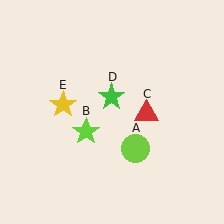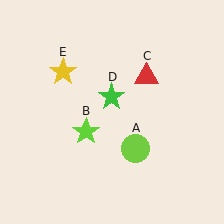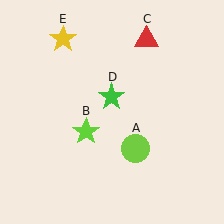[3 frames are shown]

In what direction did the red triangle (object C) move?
The red triangle (object C) moved up.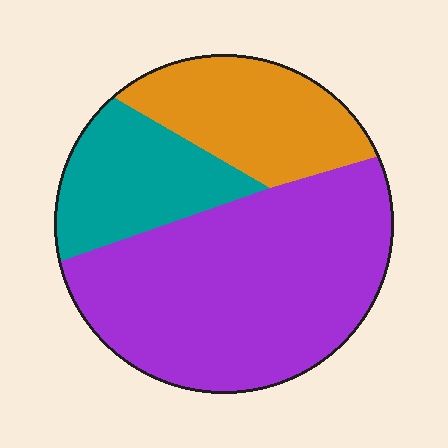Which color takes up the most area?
Purple, at roughly 55%.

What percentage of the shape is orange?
Orange takes up about one quarter (1/4) of the shape.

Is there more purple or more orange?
Purple.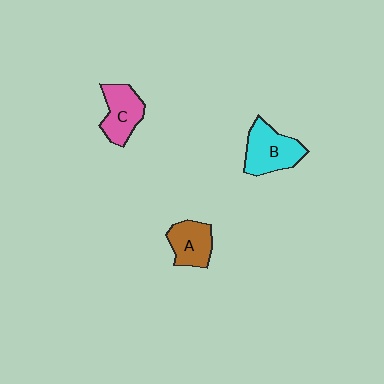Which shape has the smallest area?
Shape A (brown).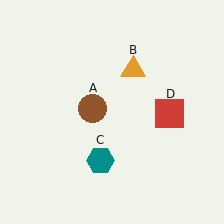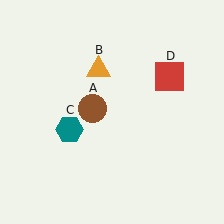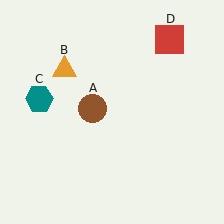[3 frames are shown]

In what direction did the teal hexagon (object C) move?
The teal hexagon (object C) moved up and to the left.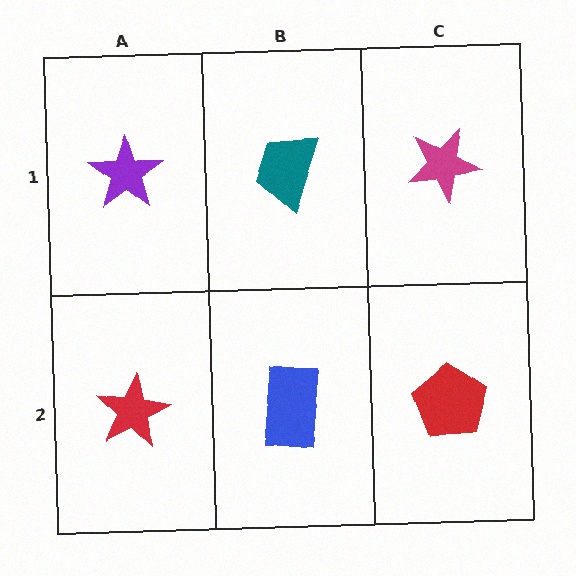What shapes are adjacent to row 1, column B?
A blue rectangle (row 2, column B), a purple star (row 1, column A), a magenta star (row 1, column C).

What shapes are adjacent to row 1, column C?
A red pentagon (row 2, column C), a teal trapezoid (row 1, column B).